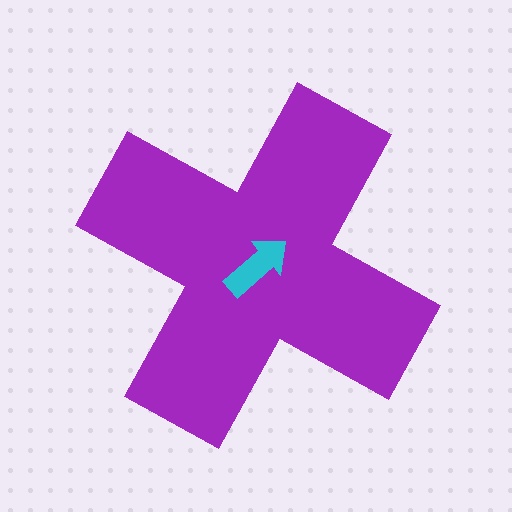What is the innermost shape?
The cyan arrow.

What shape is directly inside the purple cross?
The cyan arrow.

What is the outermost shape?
The purple cross.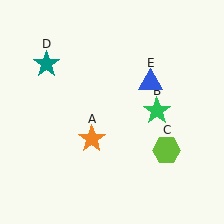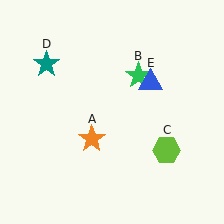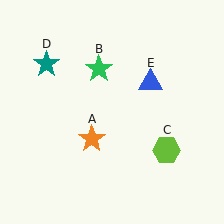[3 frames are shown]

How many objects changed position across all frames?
1 object changed position: green star (object B).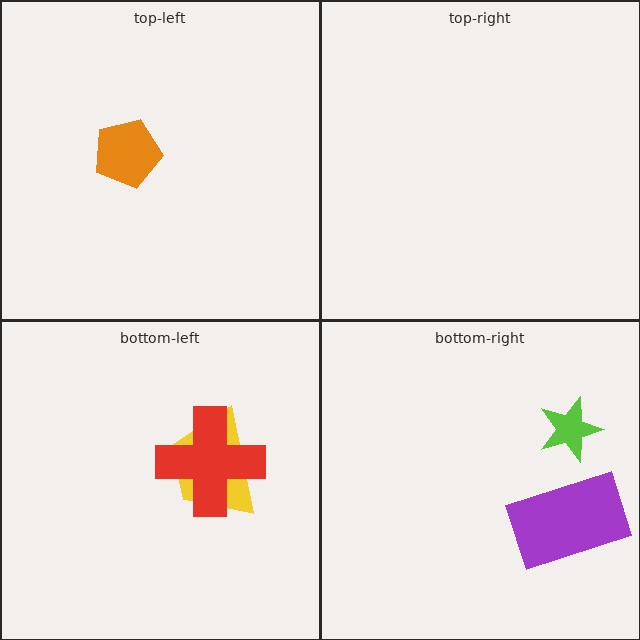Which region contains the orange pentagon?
The top-left region.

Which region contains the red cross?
The bottom-left region.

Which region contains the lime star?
The bottom-right region.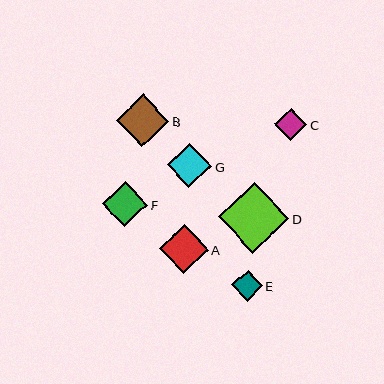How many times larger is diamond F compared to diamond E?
Diamond F is approximately 1.5 times the size of diamond E.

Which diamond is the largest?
Diamond D is the largest with a size of approximately 70 pixels.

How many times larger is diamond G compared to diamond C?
Diamond G is approximately 1.4 times the size of diamond C.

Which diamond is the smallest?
Diamond E is the smallest with a size of approximately 31 pixels.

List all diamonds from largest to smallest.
From largest to smallest: D, B, A, F, G, C, E.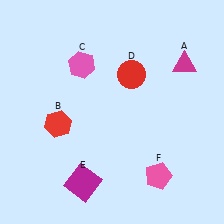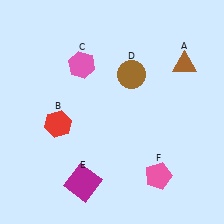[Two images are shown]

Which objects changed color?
A changed from magenta to brown. D changed from red to brown.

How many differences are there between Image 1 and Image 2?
There are 2 differences between the two images.